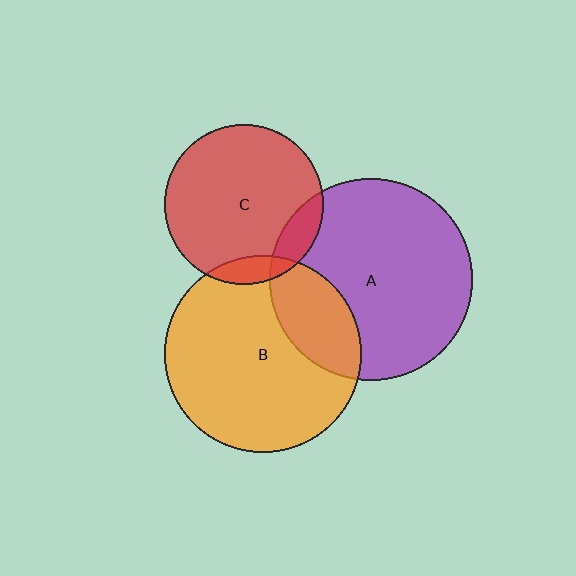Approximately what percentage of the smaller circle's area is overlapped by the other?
Approximately 10%.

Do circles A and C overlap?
Yes.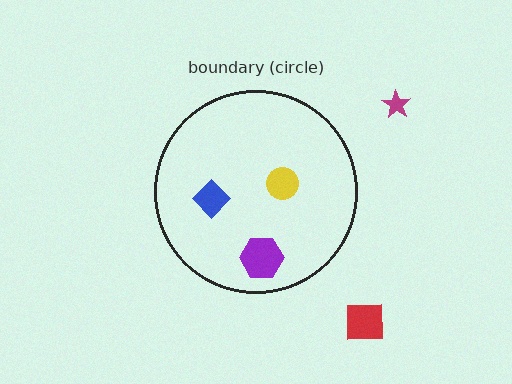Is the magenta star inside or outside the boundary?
Outside.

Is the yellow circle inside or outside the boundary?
Inside.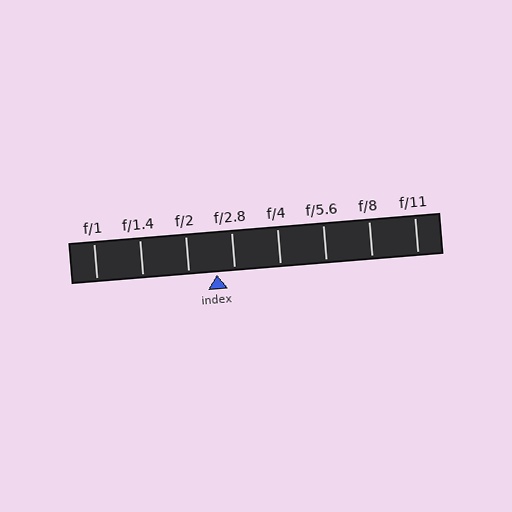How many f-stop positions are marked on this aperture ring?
There are 8 f-stop positions marked.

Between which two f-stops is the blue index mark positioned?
The index mark is between f/2 and f/2.8.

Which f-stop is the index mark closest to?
The index mark is closest to f/2.8.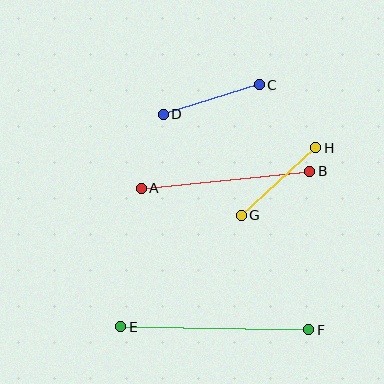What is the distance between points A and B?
The distance is approximately 170 pixels.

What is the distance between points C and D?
The distance is approximately 100 pixels.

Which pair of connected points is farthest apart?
Points E and F are farthest apart.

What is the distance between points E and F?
The distance is approximately 188 pixels.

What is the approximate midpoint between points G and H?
The midpoint is at approximately (278, 181) pixels.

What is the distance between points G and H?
The distance is approximately 101 pixels.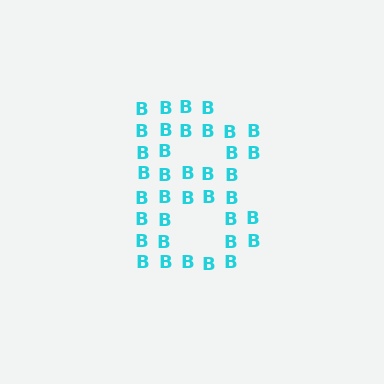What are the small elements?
The small elements are letter B's.